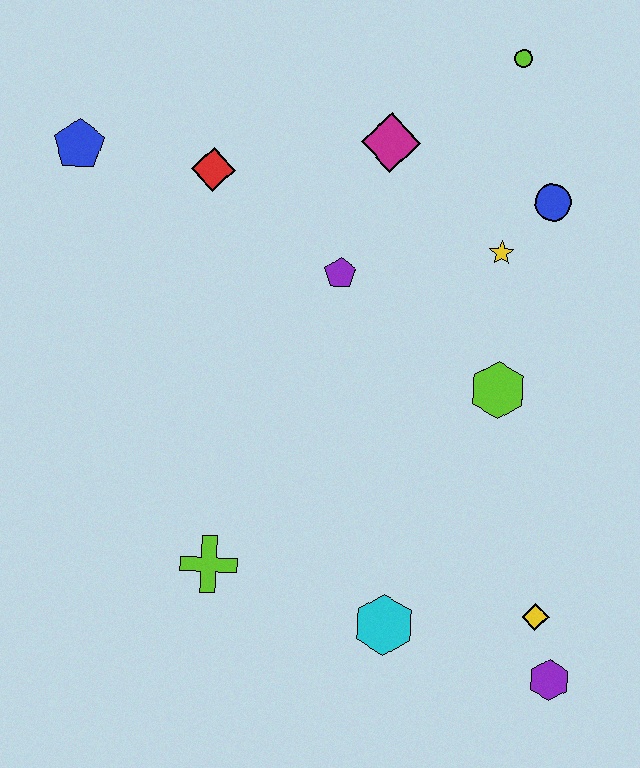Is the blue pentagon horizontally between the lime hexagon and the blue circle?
No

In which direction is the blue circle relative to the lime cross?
The blue circle is above the lime cross.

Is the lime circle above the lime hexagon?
Yes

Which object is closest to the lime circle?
The blue circle is closest to the lime circle.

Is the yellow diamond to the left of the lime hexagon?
No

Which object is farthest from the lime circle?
The purple hexagon is farthest from the lime circle.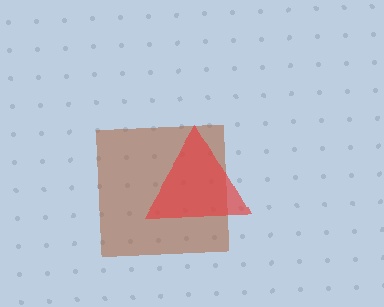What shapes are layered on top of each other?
The layered shapes are: a brown square, a red triangle.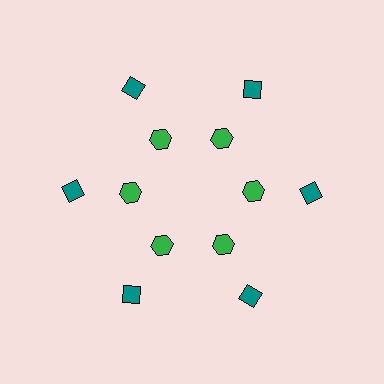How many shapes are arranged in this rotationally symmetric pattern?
There are 12 shapes, arranged in 6 groups of 2.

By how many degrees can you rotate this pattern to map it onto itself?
The pattern maps onto itself every 60 degrees of rotation.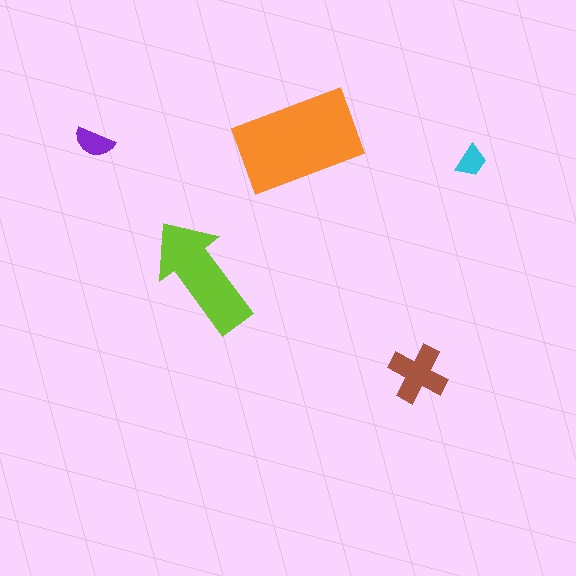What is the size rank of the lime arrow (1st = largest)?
2nd.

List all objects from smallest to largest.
The cyan trapezoid, the purple semicircle, the brown cross, the lime arrow, the orange rectangle.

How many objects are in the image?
There are 5 objects in the image.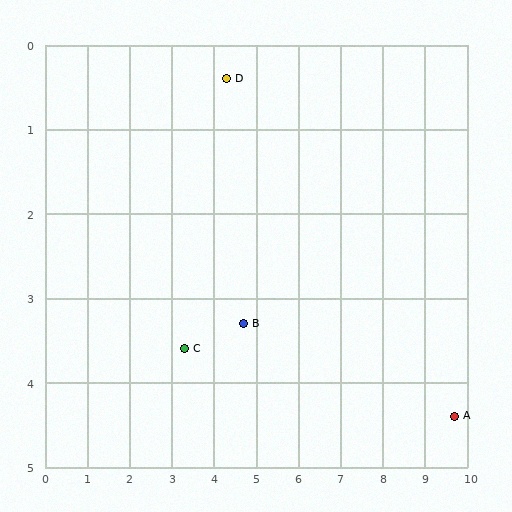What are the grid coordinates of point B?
Point B is at approximately (4.7, 3.3).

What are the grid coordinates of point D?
Point D is at approximately (4.3, 0.4).